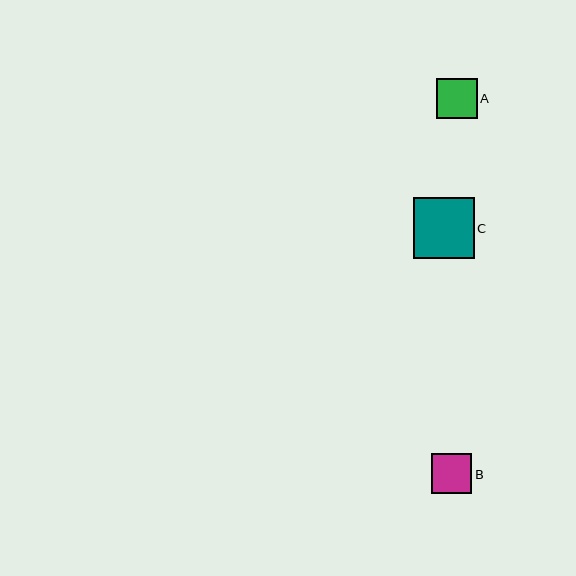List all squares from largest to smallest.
From largest to smallest: C, A, B.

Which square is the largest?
Square C is the largest with a size of approximately 61 pixels.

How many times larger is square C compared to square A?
Square C is approximately 1.5 times the size of square A.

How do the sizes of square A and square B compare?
Square A and square B are approximately the same size.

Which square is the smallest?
Square B is the smallest with a size of approximately 40 pixels.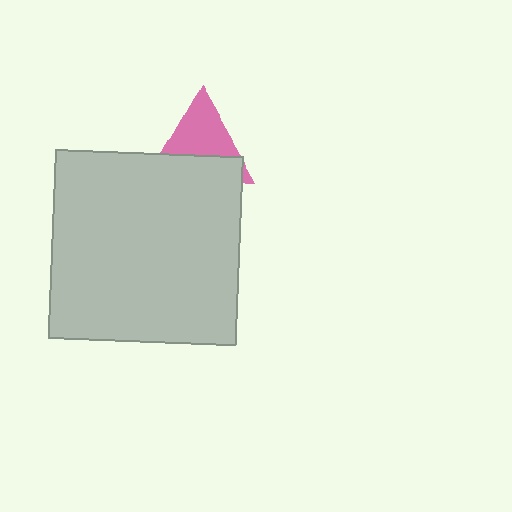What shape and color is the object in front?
The object in front is a light gray square.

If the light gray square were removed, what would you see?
You would see the complete pink triangle.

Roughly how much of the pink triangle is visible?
About half of it is visible (roughly 56%).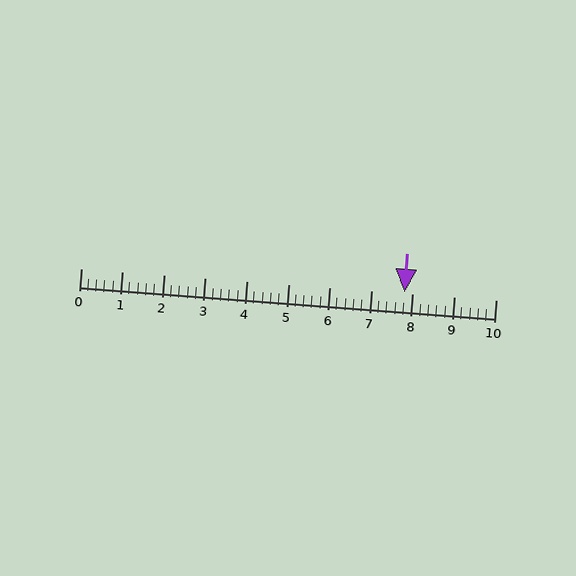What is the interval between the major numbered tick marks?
The major tick marks are spaced 1 units apart.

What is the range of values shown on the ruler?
The ruler shows values from 0 to 10.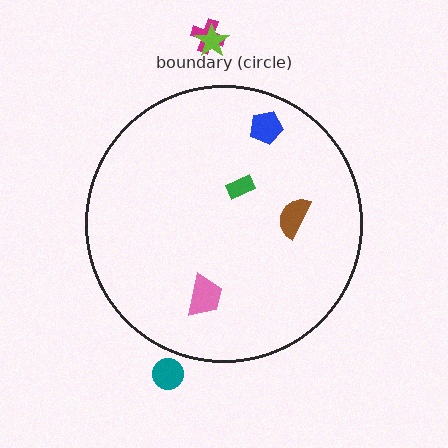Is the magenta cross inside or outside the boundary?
Outside.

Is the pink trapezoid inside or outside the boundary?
Inside.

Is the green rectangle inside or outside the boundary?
Inside.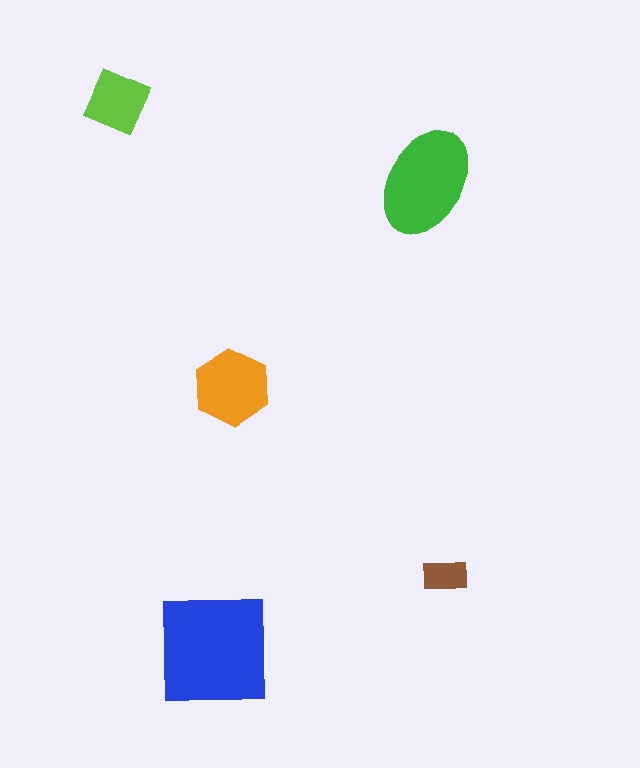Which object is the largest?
The blue square.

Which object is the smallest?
The brown rectangle.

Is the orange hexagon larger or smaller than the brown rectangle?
Larger.